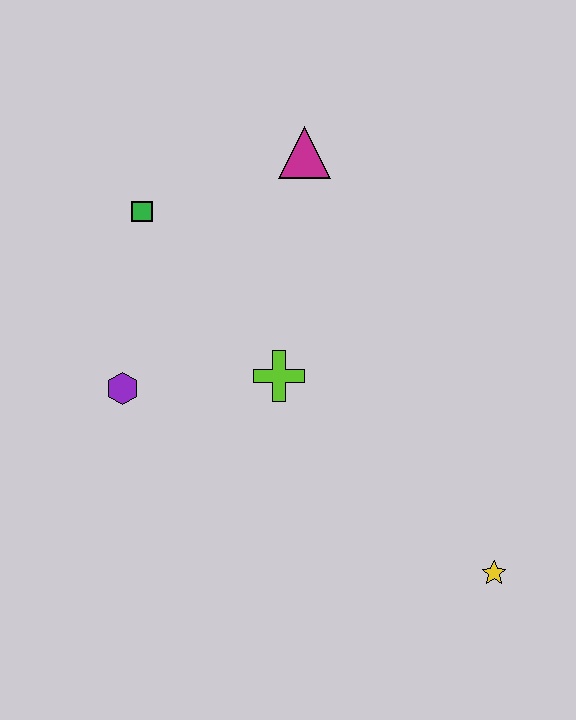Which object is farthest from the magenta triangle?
The yellow star is farthest from the magenta triangle.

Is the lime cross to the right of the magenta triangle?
No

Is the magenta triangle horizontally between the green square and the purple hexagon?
No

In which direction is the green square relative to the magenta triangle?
The green square is to the left of the magenta triangle.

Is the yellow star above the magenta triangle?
No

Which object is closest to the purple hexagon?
The lime cross is closest to the purple hexagon.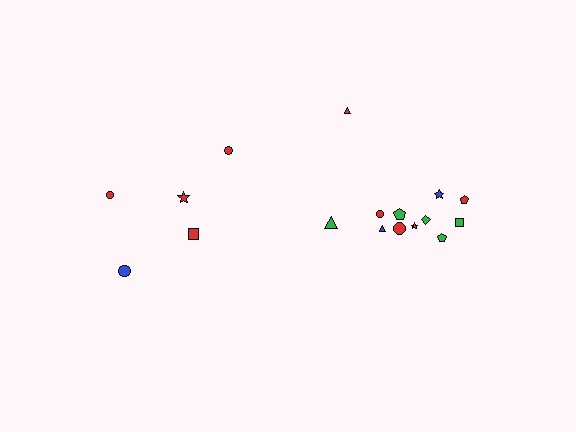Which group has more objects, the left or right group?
The right group.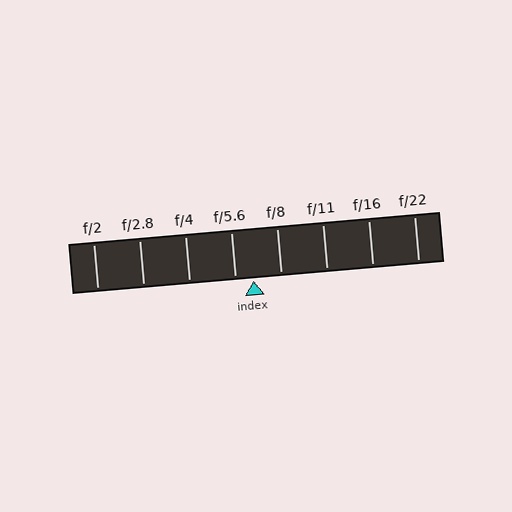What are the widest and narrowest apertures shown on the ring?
The widest aperture shown is f/2 and the narrowest is f/22.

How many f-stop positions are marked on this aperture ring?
There are 8 f-stop positions marked.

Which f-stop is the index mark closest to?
The index mark is closest to f/5.6.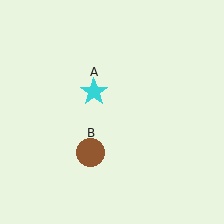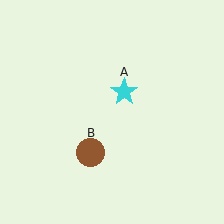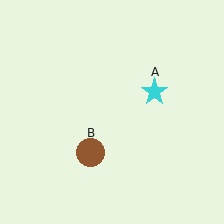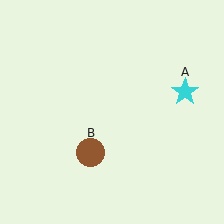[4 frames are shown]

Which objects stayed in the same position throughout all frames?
Brown circle (object B) remained stationary.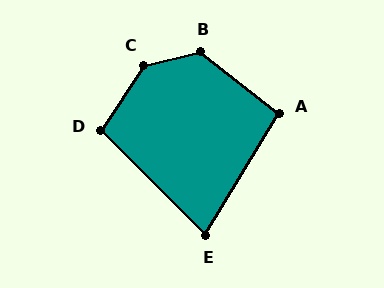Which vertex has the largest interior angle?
C, at approximately 136 degrees.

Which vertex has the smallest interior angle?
E, at approximately 76 degrees.